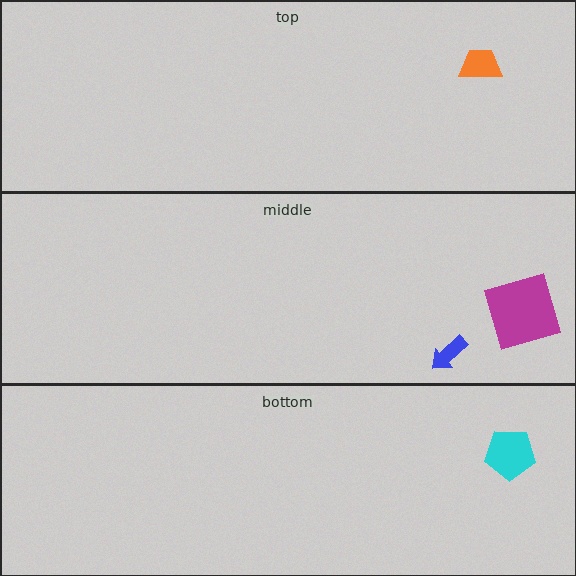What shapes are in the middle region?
The blue arrow, the magenta square.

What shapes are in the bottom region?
The cyan pentagon.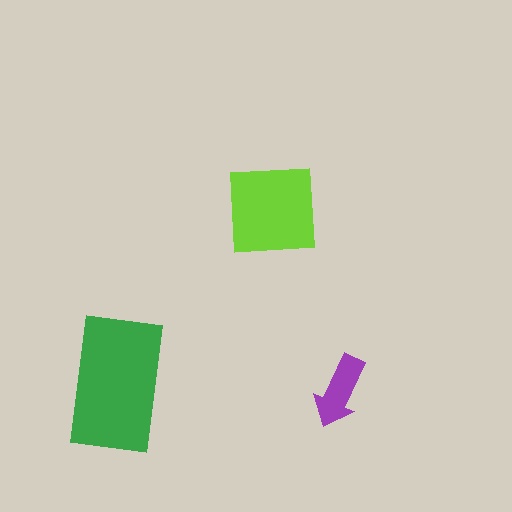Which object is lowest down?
The purple arrow is bottommost.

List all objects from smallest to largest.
The purple arrow, the lime square, the green rectangle.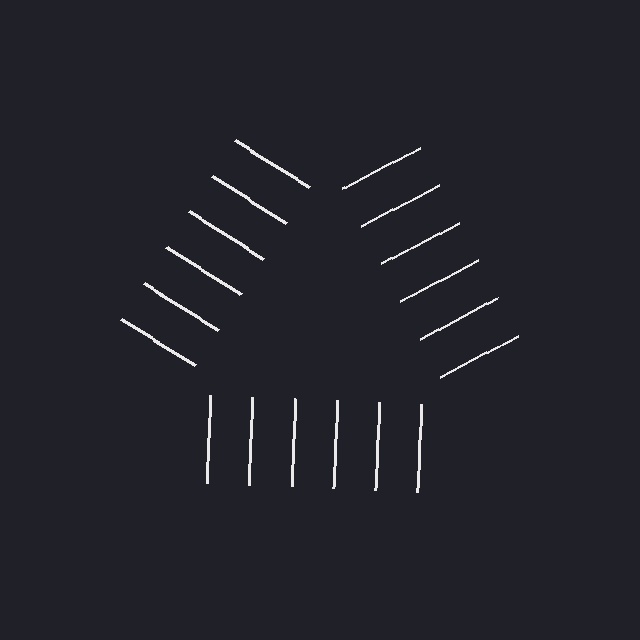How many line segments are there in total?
18 — 6 along each of the 3 edges.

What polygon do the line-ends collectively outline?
An illusory triangle — the line segments terminate on its edges but no continuous stroke is drawn.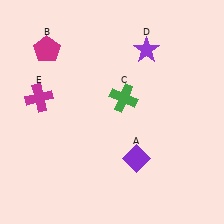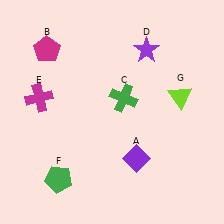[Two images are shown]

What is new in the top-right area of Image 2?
A lime triangle (G) was added in the top-right area of Image 2.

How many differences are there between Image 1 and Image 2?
There are 2 differences between the two images.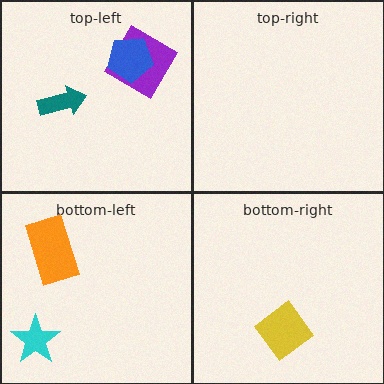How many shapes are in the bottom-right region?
1.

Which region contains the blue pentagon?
The top-left region.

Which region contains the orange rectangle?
The bottom-left region.